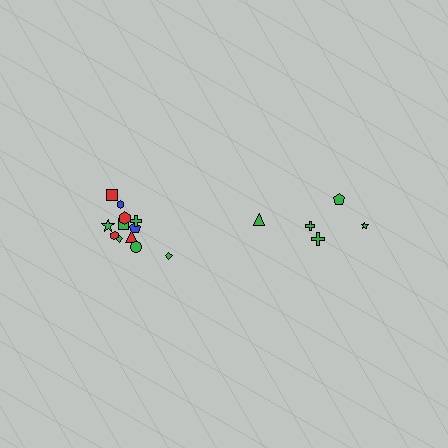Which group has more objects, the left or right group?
The left group.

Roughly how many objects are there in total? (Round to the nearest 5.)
Roughly 15 objects in total.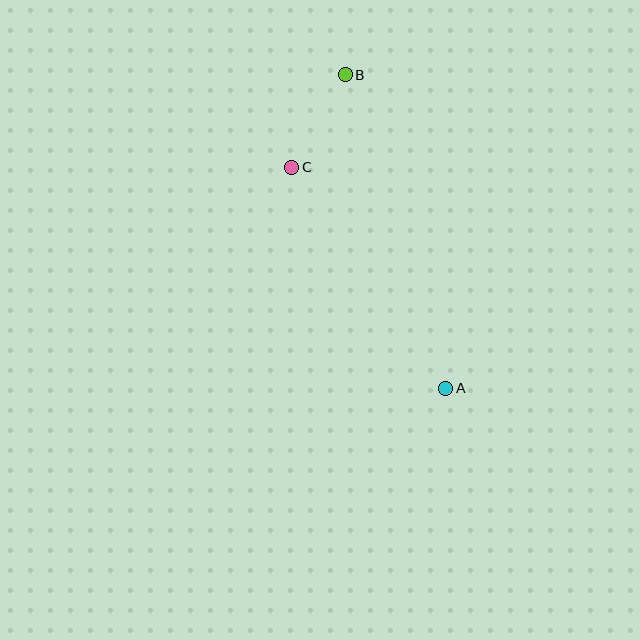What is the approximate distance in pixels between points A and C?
The distance between A and C is approximately 269 pixels.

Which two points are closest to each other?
Points B and C are closest to each other.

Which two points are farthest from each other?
Points A and B are farthest from each other.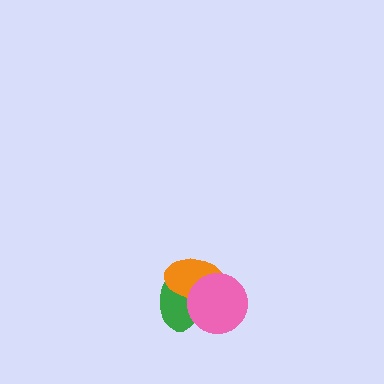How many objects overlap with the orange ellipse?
2 objects overlap with the orange ellipse.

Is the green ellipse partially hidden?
Yes, it is partially covered by another shape.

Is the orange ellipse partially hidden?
Yes, it is partially covered by another shape.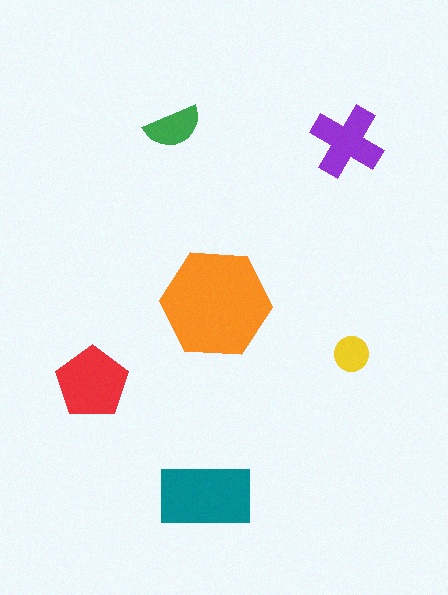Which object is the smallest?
The yellow circle.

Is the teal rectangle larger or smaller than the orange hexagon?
Smaller.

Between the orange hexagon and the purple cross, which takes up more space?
The orange hexagon.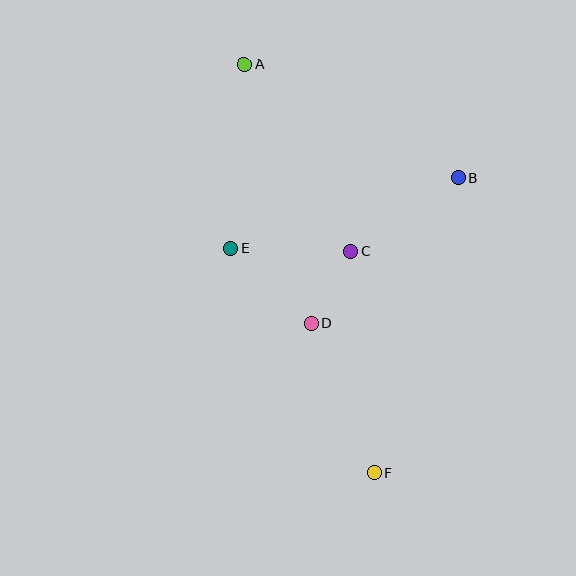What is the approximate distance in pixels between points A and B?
The distance between A and B is approximately 242 pixels.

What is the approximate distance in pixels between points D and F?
The distance between D and F is approximately 162 pixels.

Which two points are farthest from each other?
Points A and F are farthest from each other.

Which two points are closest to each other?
Points C and D are closest to each other.